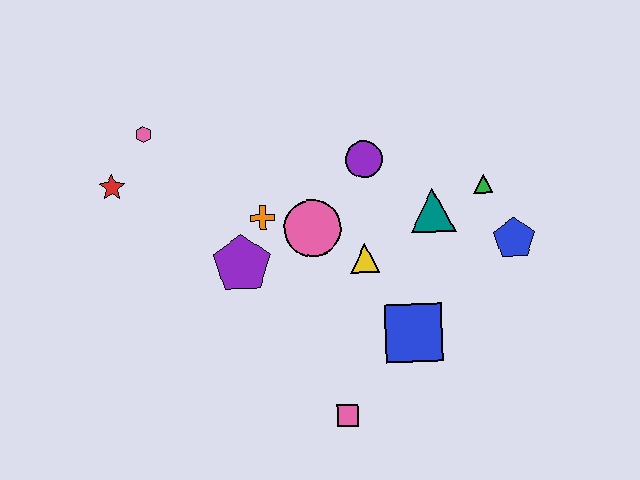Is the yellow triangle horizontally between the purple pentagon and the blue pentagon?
Yes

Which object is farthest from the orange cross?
The blue pentagon is farthest from the orange cross.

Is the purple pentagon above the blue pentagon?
No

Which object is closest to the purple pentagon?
The orange cross is closest to the purple pentagon.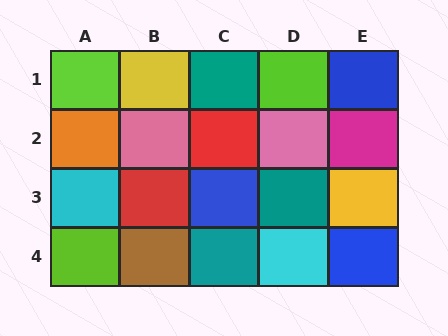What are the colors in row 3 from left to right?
Cyan, red, blue, teal, yellow.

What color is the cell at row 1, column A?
Lime.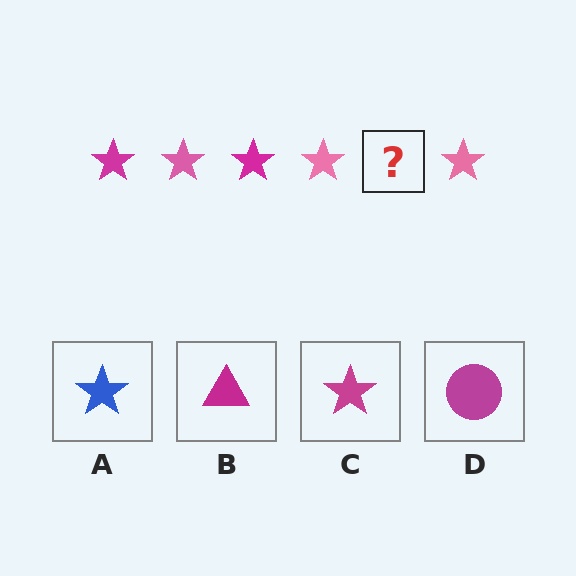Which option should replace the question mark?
Option C.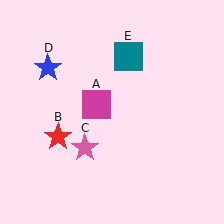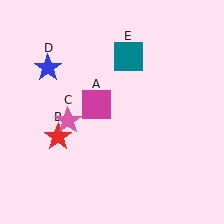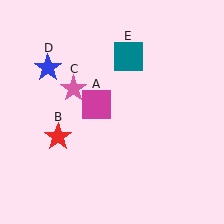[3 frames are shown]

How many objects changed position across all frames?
1 object changed position: pink star (object C).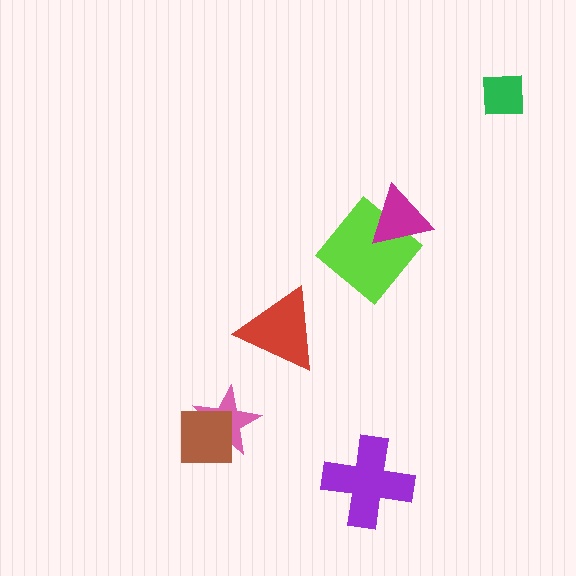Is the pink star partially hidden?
Yes, it is partially covered by another shape.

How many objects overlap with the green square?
0 objects overlap with the green square.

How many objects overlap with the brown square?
1 object overlaps with the brown square.